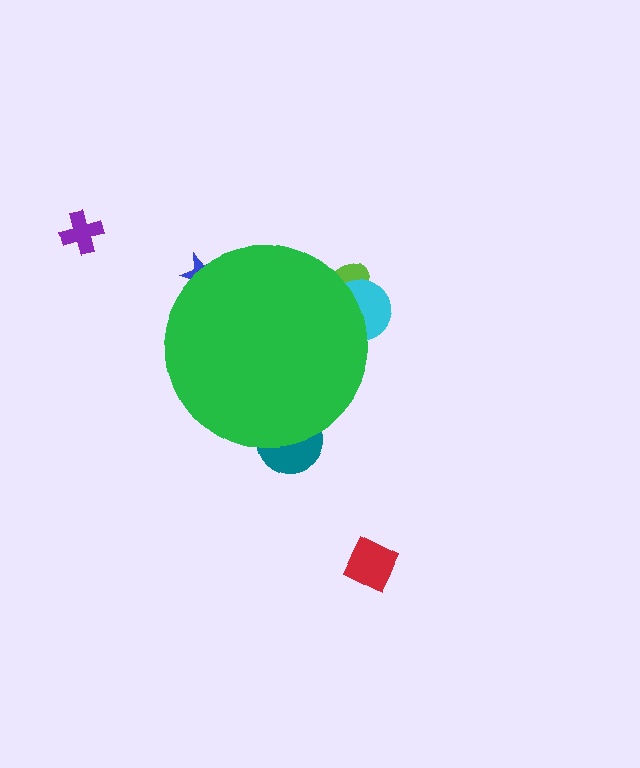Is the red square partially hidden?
No, the red square is fully visible.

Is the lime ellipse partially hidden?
Yes, the lime ellipse is partially hidden behind the green circle.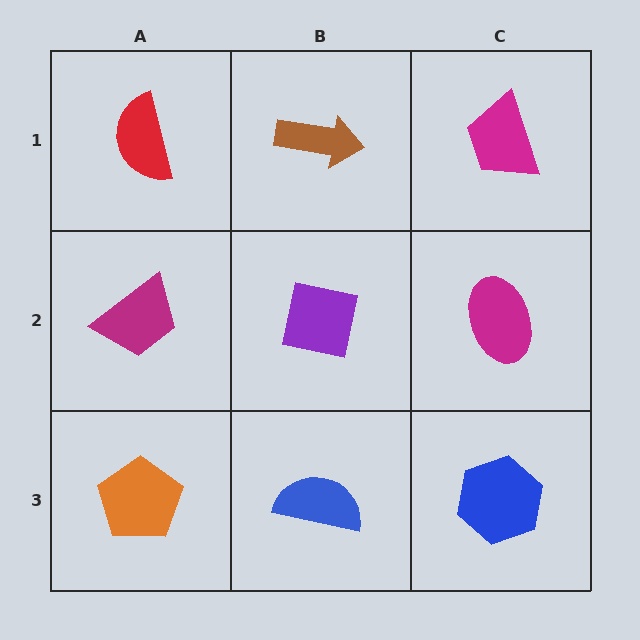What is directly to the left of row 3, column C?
A blue semicircle.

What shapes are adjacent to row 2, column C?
A magenta trapezoid (row 1, column C), a blue hexagon (row 3, column C), a purple square (row 2, column B).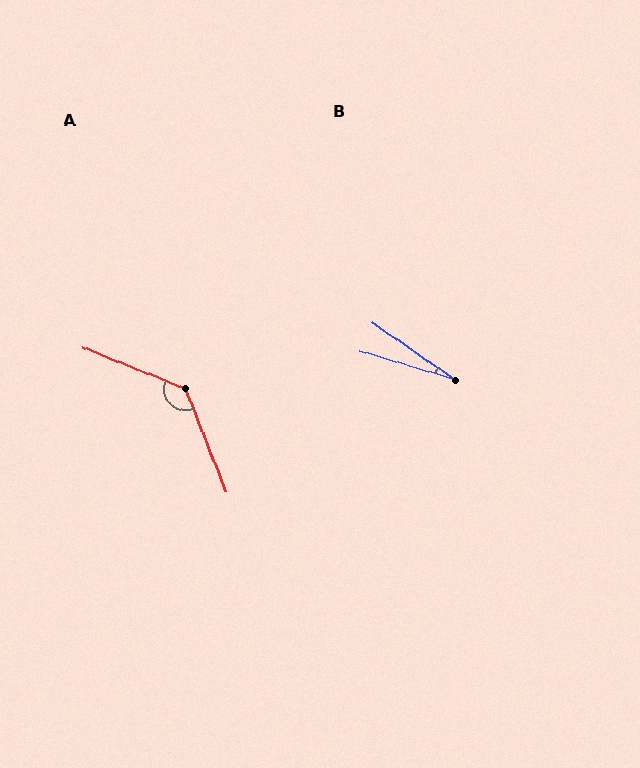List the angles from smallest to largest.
B (18°), A (133°).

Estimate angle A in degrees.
Approximately 133 degrees.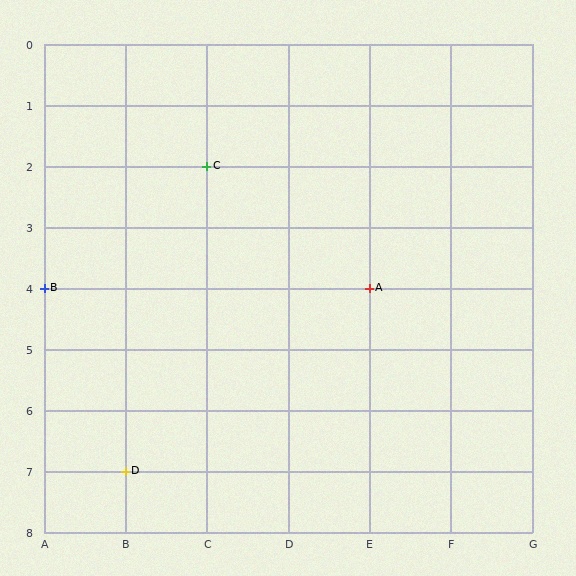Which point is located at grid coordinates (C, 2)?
Point C is at (C, 2).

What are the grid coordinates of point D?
Point D is at grid coordinates (B, 7).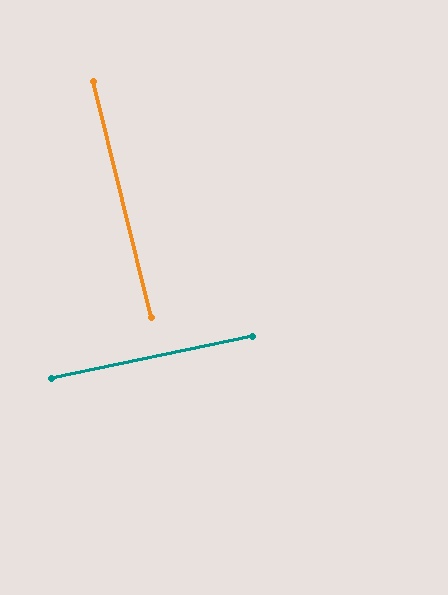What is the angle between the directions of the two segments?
Approximately 88 degrees.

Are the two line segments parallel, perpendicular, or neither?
Perpendicular — they meet at approximately 88°.